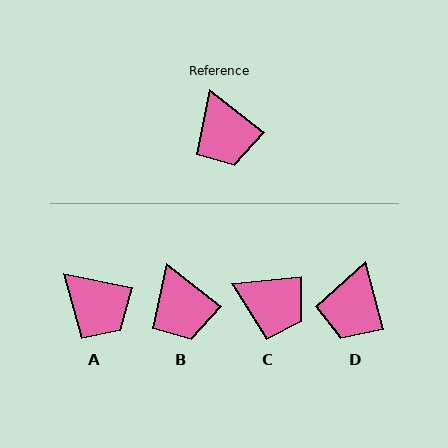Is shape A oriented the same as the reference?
No, it is off by about 27 degrees.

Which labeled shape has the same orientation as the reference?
B.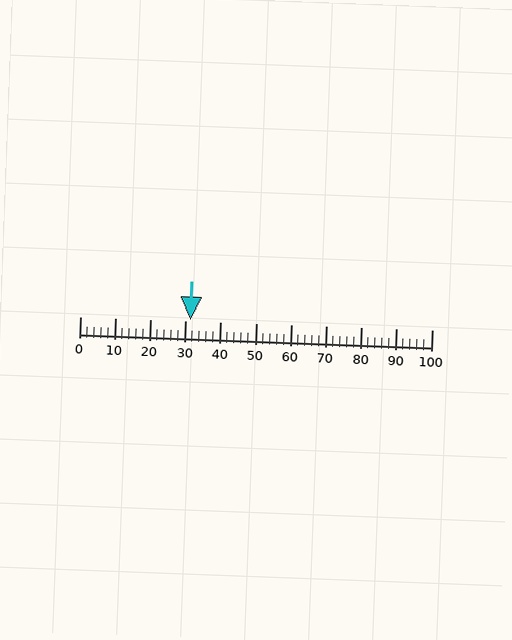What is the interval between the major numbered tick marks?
The major tick marks are spaced 10 units apart.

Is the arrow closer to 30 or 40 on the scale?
The arrow is closer to 30.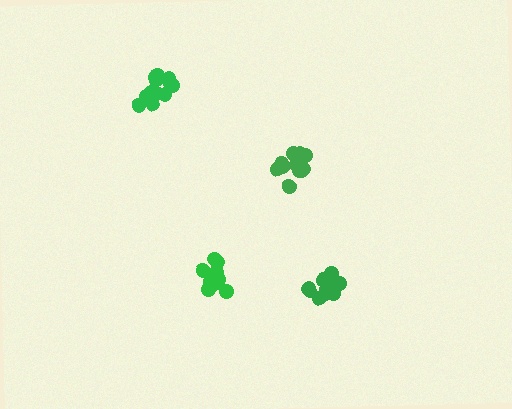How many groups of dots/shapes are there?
There are 4 groups.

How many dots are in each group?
Group 1: 12 dots, Group 2: 14 dots, Group 3: 13 dots, Group 4: 12 dots (51 total).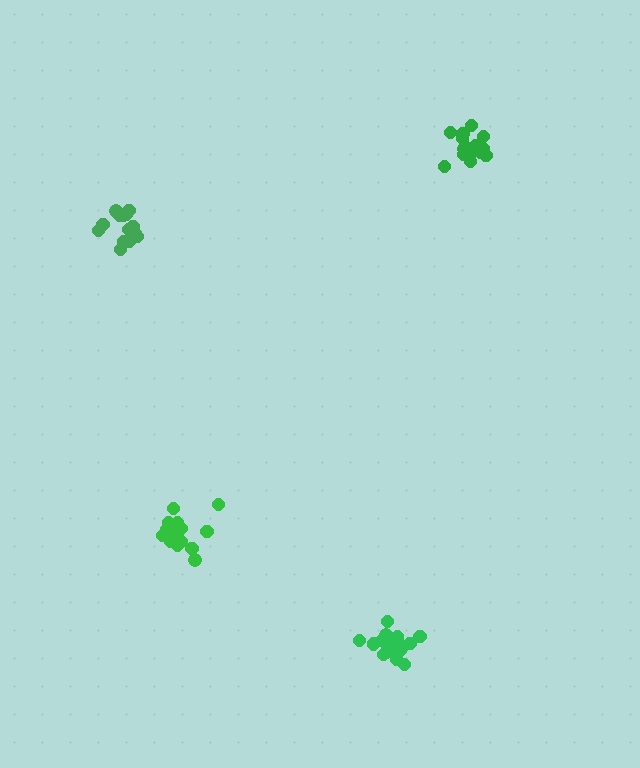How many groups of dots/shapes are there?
There are 4 groups.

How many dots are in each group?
Group 1: 19 dots, Group 2: 15 dots, Group 3: 16 dots, Group 4: 16 dots (66 total).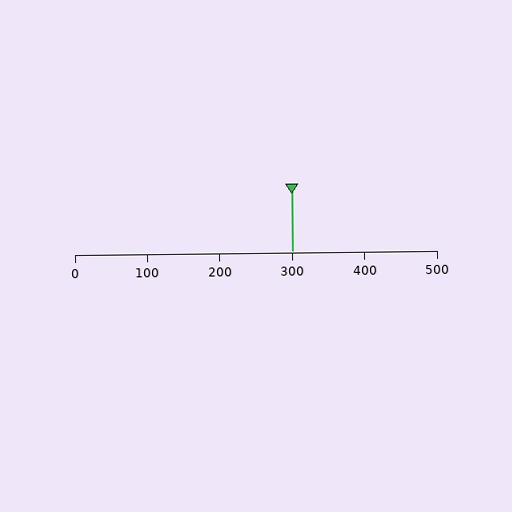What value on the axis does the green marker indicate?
The marker indicates approximately 300.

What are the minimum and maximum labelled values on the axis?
The axis runs from 0 to 500.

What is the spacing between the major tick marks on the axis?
The major ticks are spaced 100 apart.